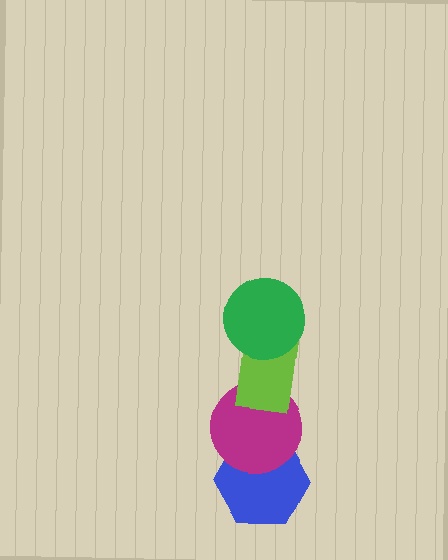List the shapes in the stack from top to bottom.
From top to bottom: the green circle, the lime rectangle, the magenta circle, the blue hexagon.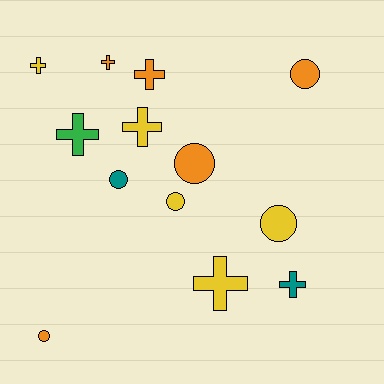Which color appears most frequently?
Yellow, with 5 objects.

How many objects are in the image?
There are 13 objects.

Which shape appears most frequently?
Cross, with 7 objects.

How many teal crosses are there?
There is 1 teal cross.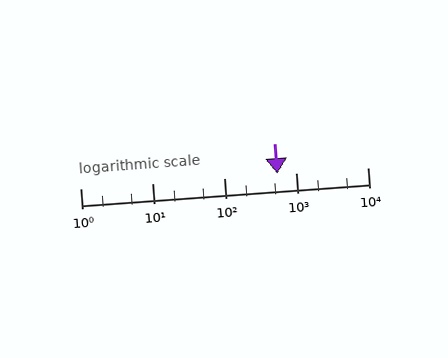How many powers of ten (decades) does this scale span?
The scale spans 4 decades, from 1 to 10000.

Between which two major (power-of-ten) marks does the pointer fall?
The pointer is between 100 and 1000.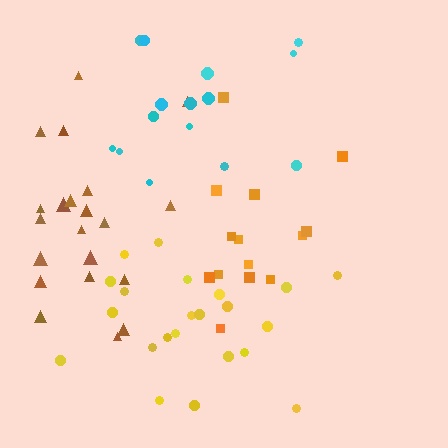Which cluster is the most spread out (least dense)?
Cyan.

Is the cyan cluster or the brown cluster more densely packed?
Brown.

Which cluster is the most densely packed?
Yellow.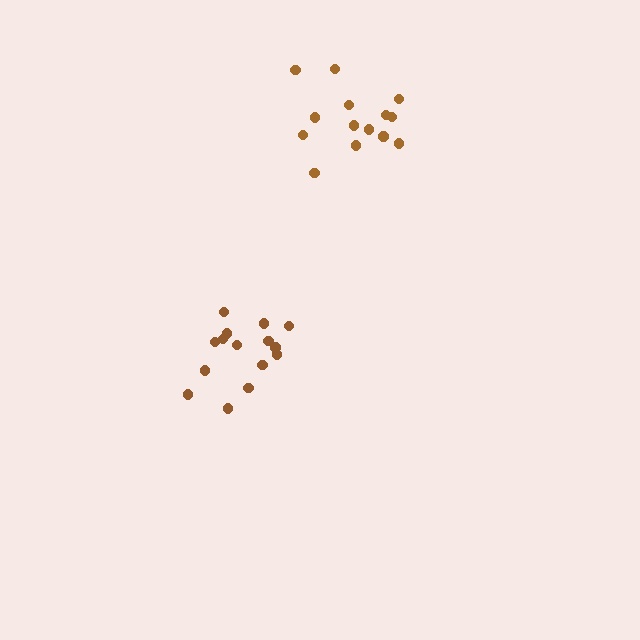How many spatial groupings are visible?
There are 2 spatial groupings.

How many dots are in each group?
Group 1: 14 dots, Group 2: 15 dots (29 total).